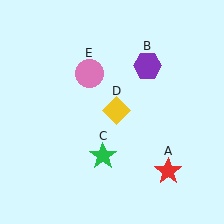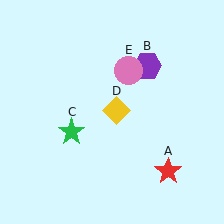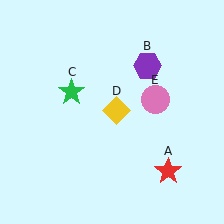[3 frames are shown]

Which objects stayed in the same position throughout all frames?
Red star (object A) and purple hexagon (object B) and yellow diamond (object D) remained stationary.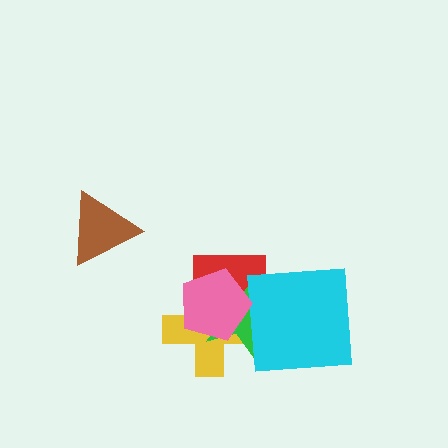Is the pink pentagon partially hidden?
No, no other shape covers it.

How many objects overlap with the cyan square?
1 object overlaps with the cyan square.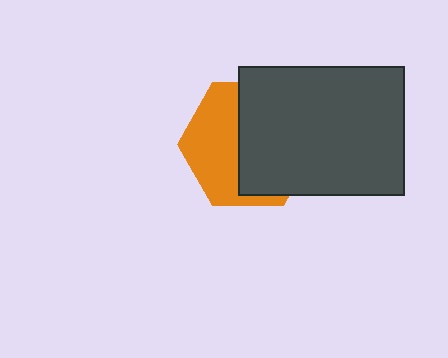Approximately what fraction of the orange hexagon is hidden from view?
Roughly 56% of the orange hexagon is hidden behind the dark gray rectangle.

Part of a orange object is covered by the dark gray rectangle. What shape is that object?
It is a hexagon.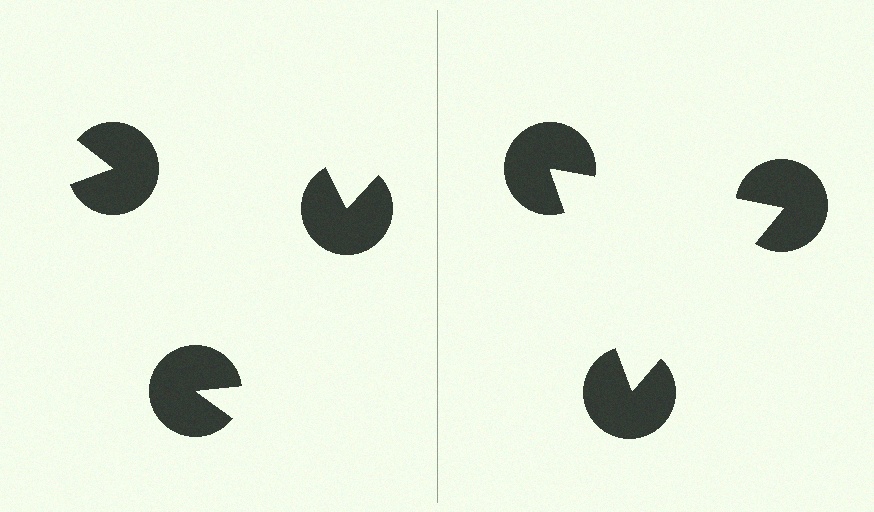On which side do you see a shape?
An illusory triangle appears on the right side. On the left side the wedge cuts are rotated, so no coherent shape forms.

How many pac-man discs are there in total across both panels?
6 — 3 on each side.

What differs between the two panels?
The pac-man discs are positioned identically on both sides; only the wedge orientations differ. On the right they align to a triangle; on the left they are misaligned.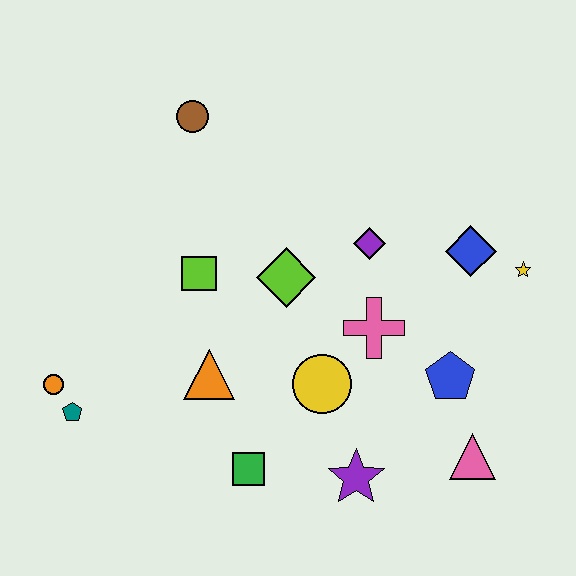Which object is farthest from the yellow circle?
The brown circle is farthest from the yellow circle.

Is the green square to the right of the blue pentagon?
No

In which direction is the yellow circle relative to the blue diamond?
The yellow circle is to the left of the blue diamond.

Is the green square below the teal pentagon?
Yes